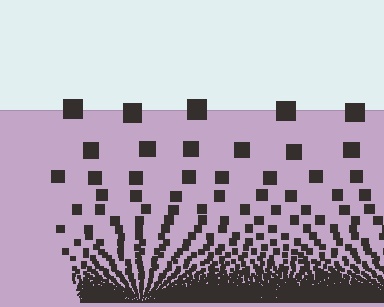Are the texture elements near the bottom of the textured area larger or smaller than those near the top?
Smaller. The gradient is inverted — elements near the bottom are smaller and denser.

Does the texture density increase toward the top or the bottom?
Density increases toward the bottom.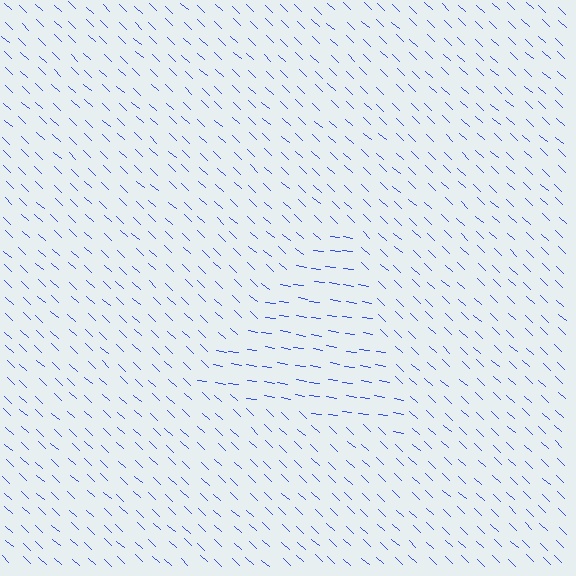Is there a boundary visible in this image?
Yes, there is a texture boundary formed by a change in line orientation.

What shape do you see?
I see a triangle.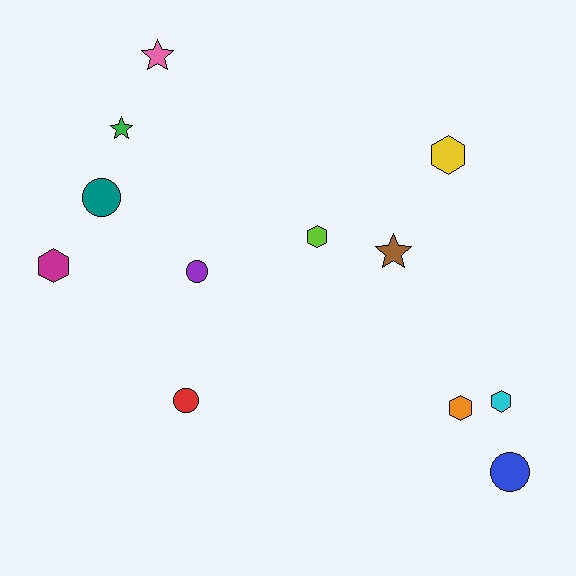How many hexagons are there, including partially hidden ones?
There are 5 hexagons.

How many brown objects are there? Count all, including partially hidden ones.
There is 1 brown object.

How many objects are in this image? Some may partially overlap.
There are 12 objects.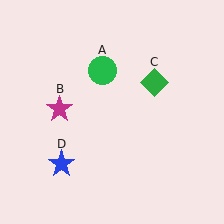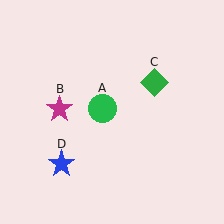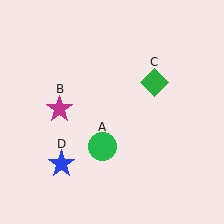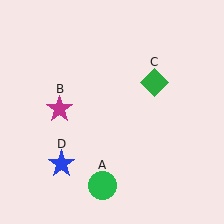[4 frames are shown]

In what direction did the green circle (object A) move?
The green circle (object A) moved down.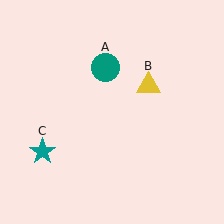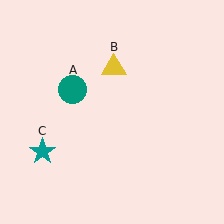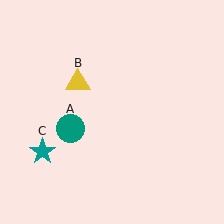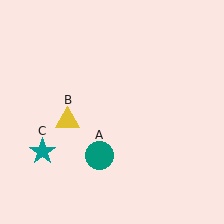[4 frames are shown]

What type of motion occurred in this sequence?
The teal circle (object A), yellow triangle (object B) rotated counterclockwise around the center of the scene.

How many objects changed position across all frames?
2 objects changed position: teal circle (object A), yellow triangle (object B).